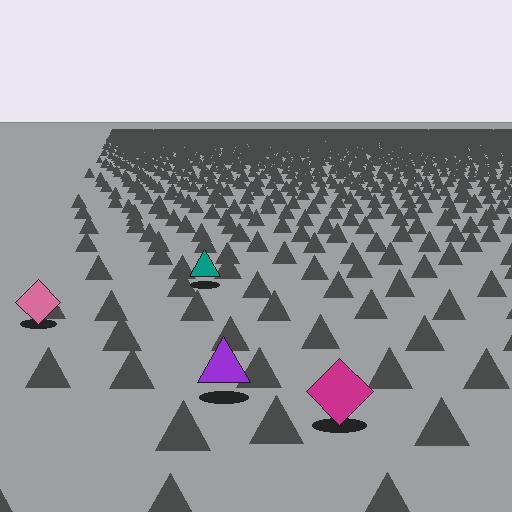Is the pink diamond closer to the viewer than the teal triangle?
Yes. The pink diamond is closer — you can tell from the texture gradient: the ground texture is coarser near it.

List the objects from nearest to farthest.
From nearest to farthest: the magenta diamond, the purple triangle, the pink diamond, the teal triangle.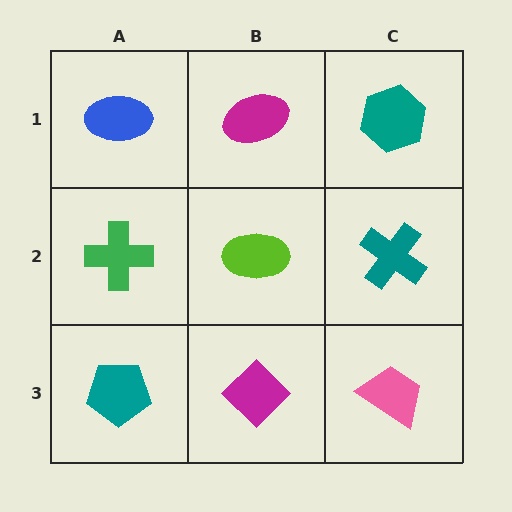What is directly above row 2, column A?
A blue ellipse.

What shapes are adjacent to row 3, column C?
A teal cross (row 2, column C), a magenta diamond (row 3, column B).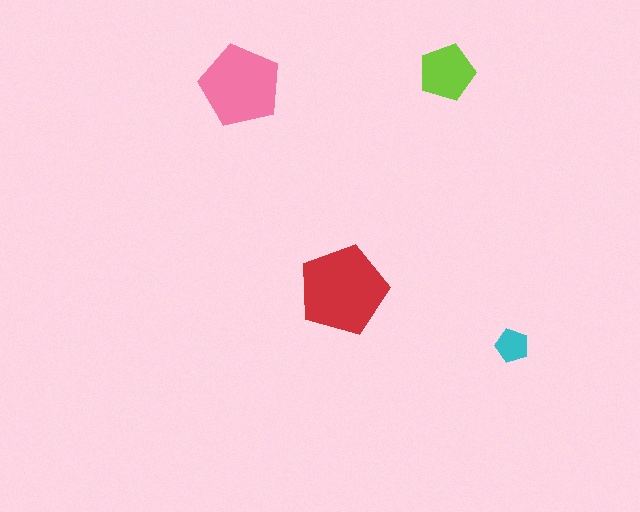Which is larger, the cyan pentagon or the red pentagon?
The red one.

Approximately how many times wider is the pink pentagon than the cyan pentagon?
About 2.5 times wider.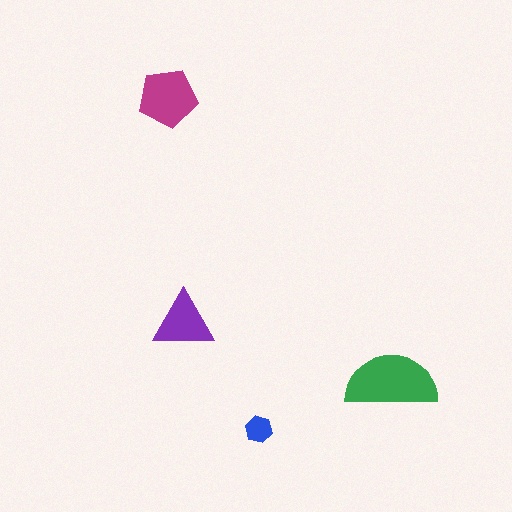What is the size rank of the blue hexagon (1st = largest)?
4th.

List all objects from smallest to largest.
The blue hexagon, the purple triangle, the magenta pentagon, the green semicircle.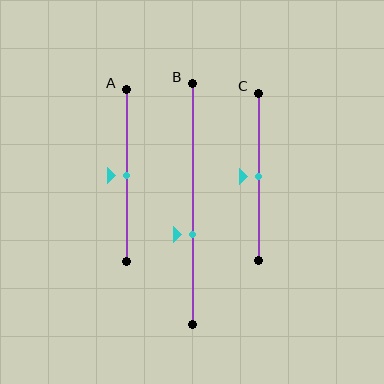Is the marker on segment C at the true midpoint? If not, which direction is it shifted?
Yes, the marker on segment C is at the true midpoint.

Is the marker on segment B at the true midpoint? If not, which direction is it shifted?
No, the marker on segment B is shifted downward by about 13% of the segment length.